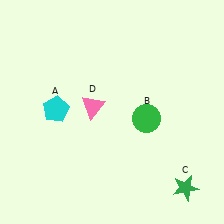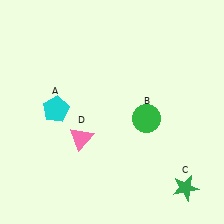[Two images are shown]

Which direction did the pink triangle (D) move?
The pink triangle (D) moved down.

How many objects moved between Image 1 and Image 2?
1 object moved between the two images.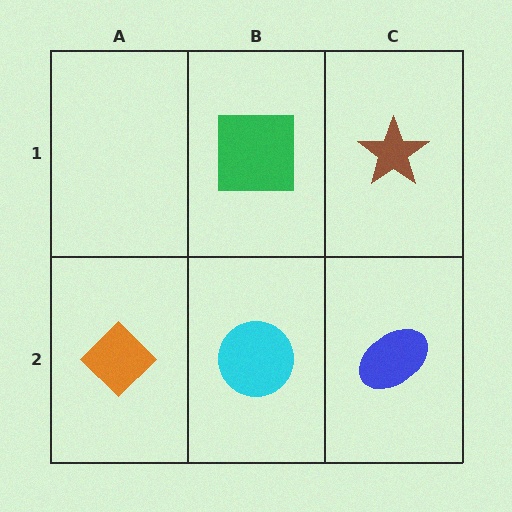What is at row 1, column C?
A brown star.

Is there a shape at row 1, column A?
No, that cell is empty.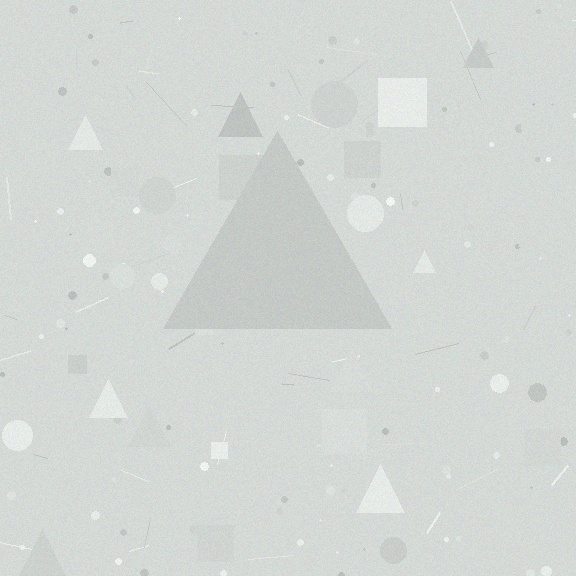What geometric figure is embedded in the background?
A triangle is embedded in the background.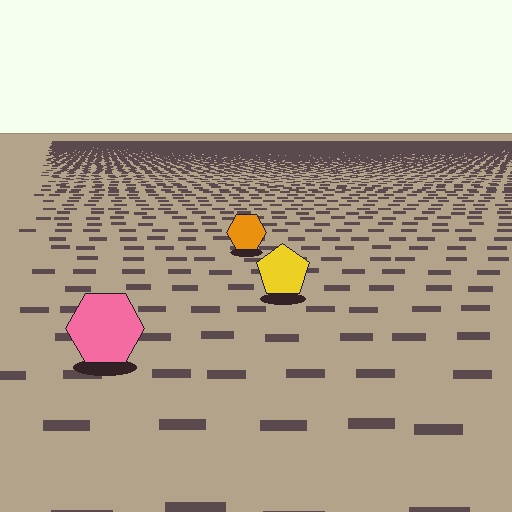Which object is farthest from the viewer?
The orange hexagon is farthest from the viewer. It appears smaller and the ground texture around it is denser.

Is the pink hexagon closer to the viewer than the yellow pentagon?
Yes. The pink hexagon is closer — you can tell from the texture gradient: the ground texture is coarser near it.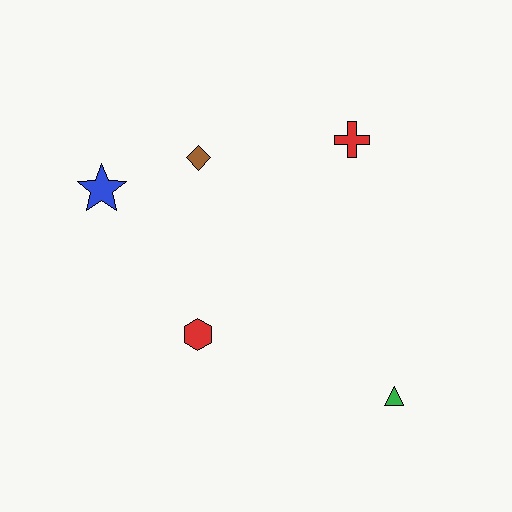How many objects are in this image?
There are 5 objects.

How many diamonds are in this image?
There is 1 diamond.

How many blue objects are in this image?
There is 1 blue object.